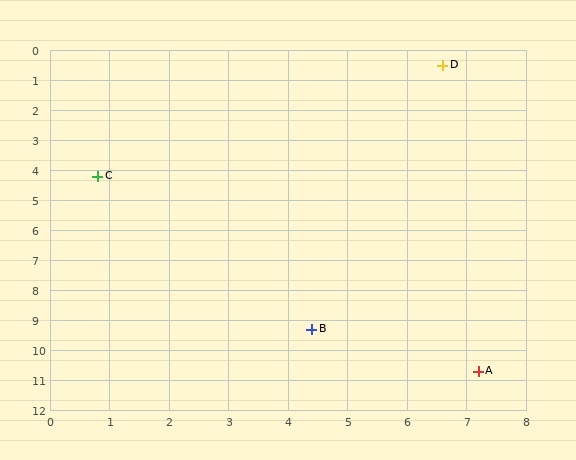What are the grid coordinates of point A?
Point A is at approximately (7.2, 10.7).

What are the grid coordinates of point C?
Point C is at approximately (0.8, 4.2).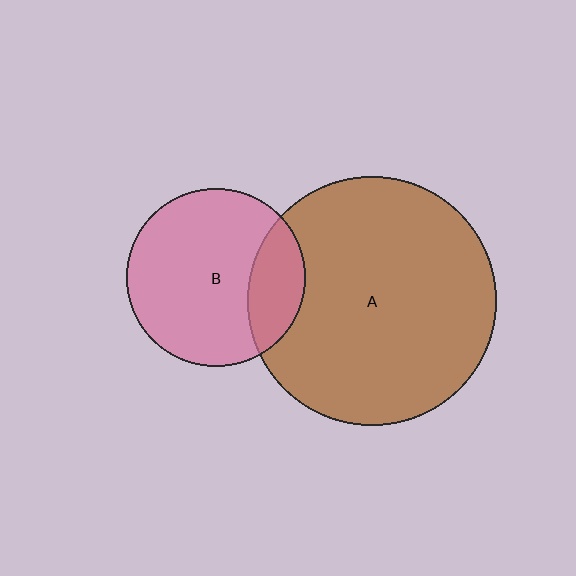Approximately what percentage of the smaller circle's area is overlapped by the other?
Approximately 20%.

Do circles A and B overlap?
Yes.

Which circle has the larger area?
Circle A (brown).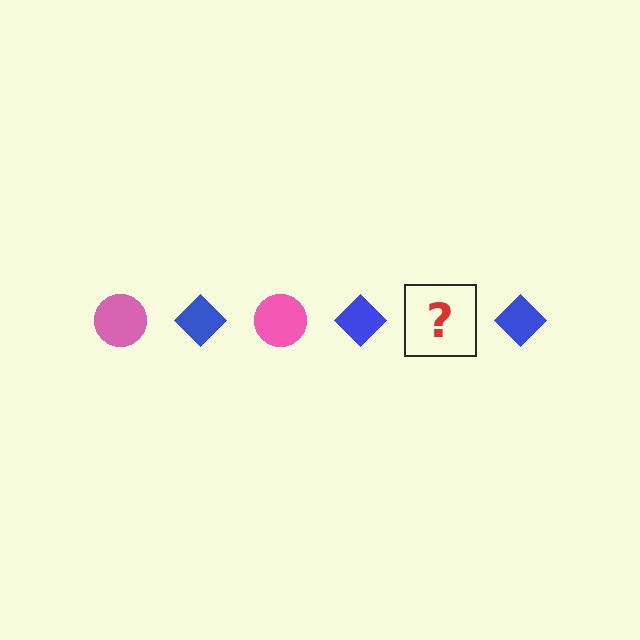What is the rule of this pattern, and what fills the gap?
The rule is that the pattern alternates between pink circle and blue diamond. The gap should be filled with a pink circle.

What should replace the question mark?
The question mark should be replaced with a pink circle.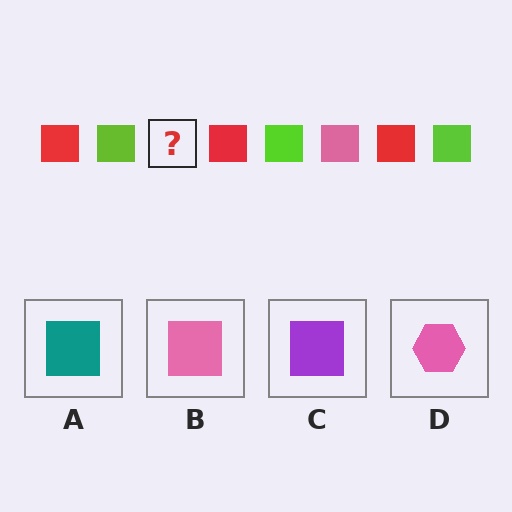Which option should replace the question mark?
Option B.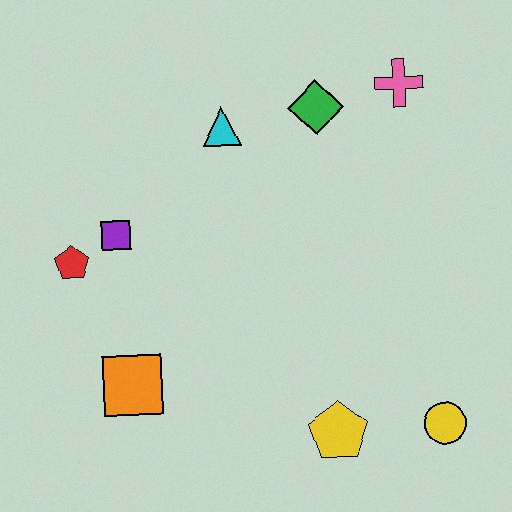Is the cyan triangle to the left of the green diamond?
Yes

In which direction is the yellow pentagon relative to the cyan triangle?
The yellow pentagon is below the cyan triangle.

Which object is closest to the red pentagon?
The purple square is closest to the red pentagon.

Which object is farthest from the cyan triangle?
The yellow circle is farthest from the cyan triangle.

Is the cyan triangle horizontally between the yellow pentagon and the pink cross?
No